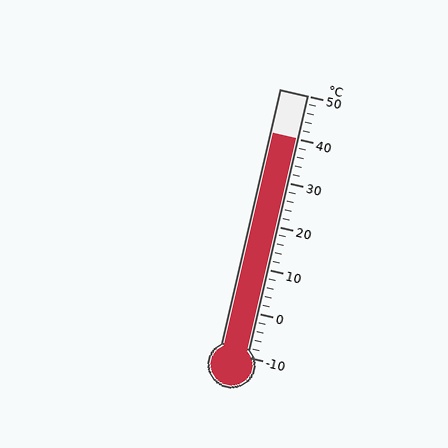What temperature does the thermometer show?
The thermometer shows approximately 40°C.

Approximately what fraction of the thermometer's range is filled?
The thermometer is filled to approximately 85% of its range.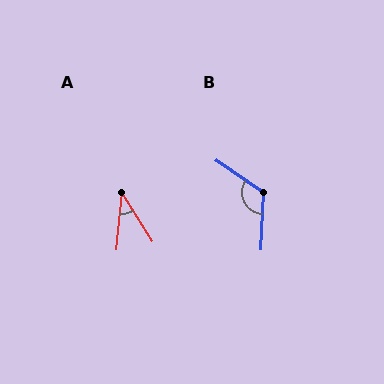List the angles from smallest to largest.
A (38°), B (121°).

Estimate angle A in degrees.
Approximately 38 degrees.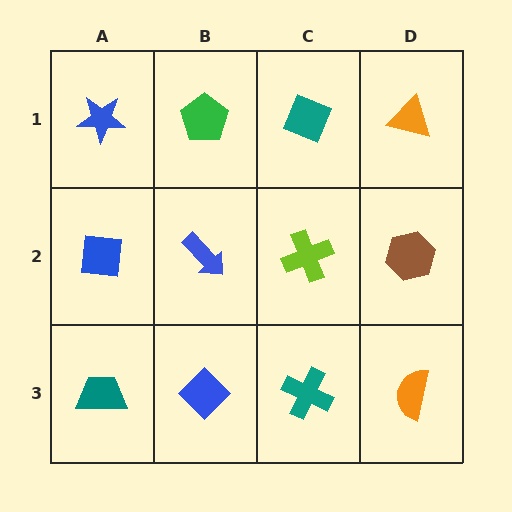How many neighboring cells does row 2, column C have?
4.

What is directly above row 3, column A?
A blue square.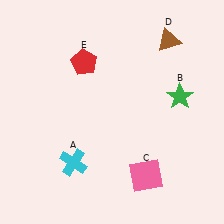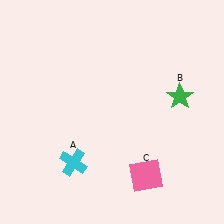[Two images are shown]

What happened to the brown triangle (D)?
The brown triangle (D) was removed in Image 2. It was in the top-right area of Image 1.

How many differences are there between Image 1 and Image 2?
There are 2 differences between the two images.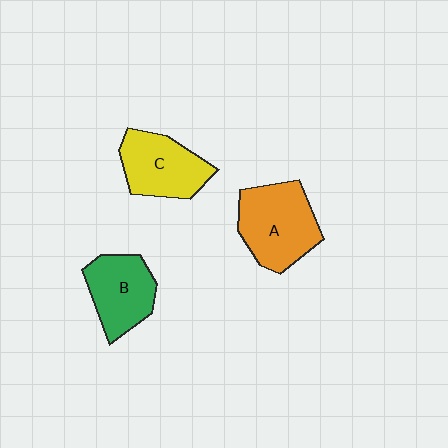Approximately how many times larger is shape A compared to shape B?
Approximately 1.3 times.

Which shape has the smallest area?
Shape B (green).